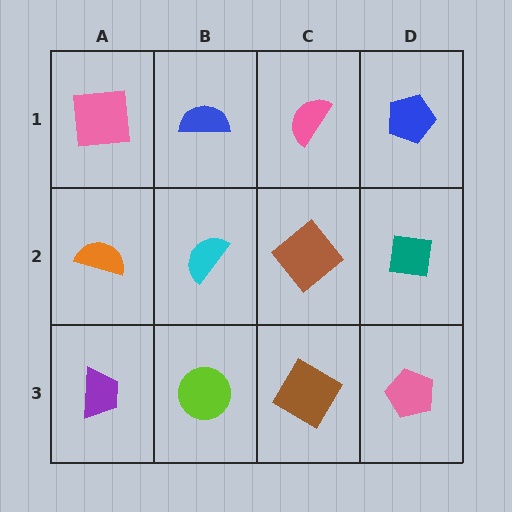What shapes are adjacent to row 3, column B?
A cyan semicircle (row 2, column B), a purple trapezoid (row 3, column A), a brown diamond (row 3, column C).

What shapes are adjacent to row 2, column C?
A pink semicircle (row 1, column C), a brown diamond (row 3, column C), a cyan semicircle (row 2, column B), a teal square (row 2, column D).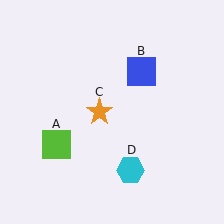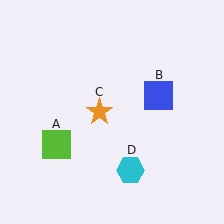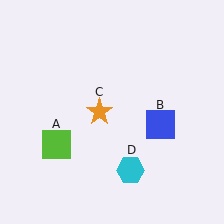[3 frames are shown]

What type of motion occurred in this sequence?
The blue square (object B) rotated clockwise around the center of the scene.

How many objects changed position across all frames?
1 object changed position: blue square (object B).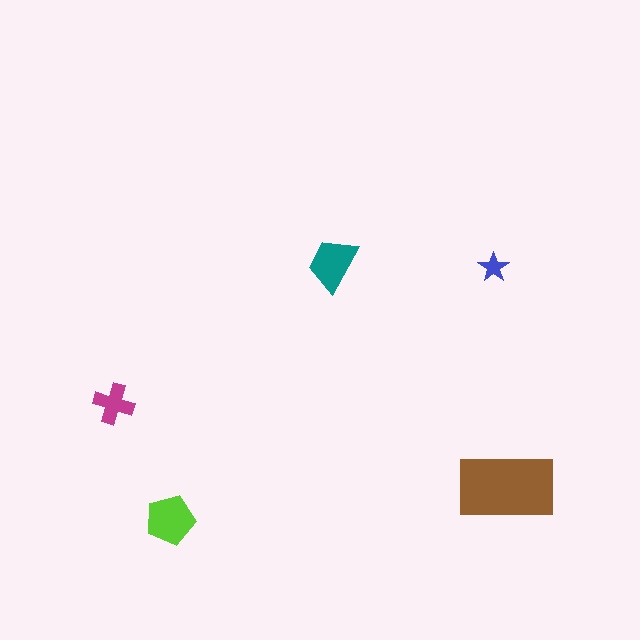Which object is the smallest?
The blue star.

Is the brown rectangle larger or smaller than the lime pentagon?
Larger.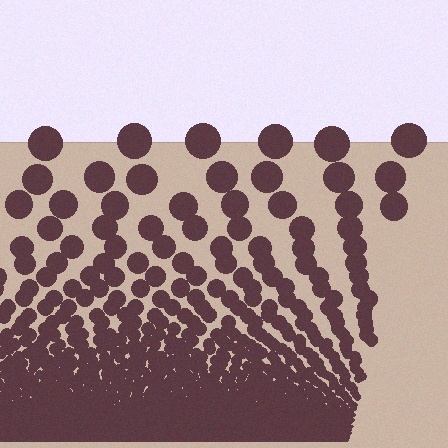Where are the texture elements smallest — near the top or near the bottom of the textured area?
Near the bottom.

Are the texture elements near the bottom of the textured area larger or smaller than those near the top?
Smaller. The gradient is inverted — elements near the bottom are smaller and denser.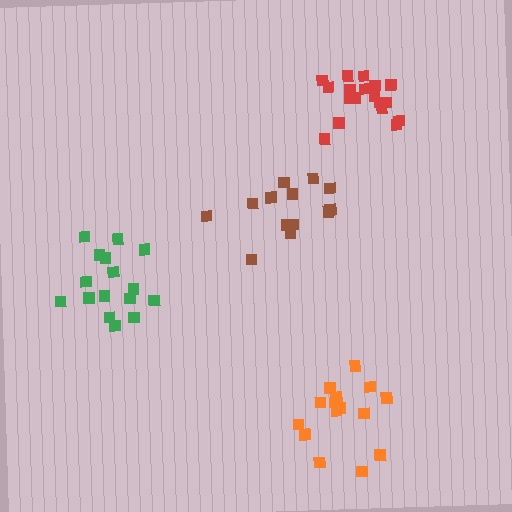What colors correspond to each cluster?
The clusters are colored: brown, green, orange, red.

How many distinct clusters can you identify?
There are 4 distinct clusters.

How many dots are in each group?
Group 1: 13 dots, Group 2: 16 dots, Group 3: 15 dots, Group 4: 18 dots (62 total).